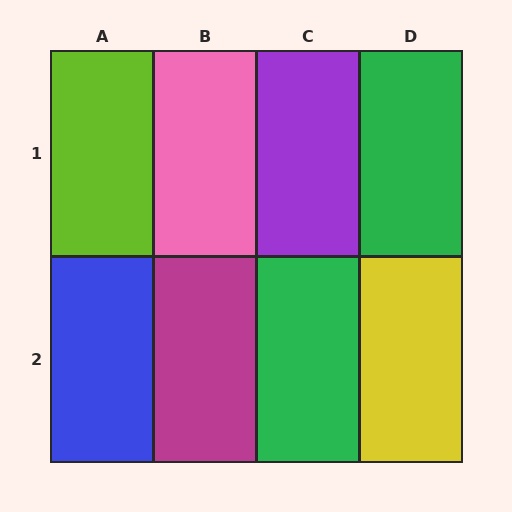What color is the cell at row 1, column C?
Purple.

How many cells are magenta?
1 cell is magenta.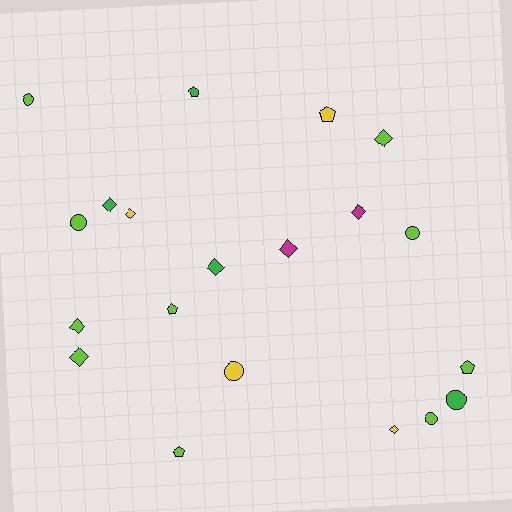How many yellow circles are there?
There is 1 yellow circle.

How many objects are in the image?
There are 20 objects.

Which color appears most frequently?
Lime, with 10 objects.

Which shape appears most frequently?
Diamond, with 9 objects.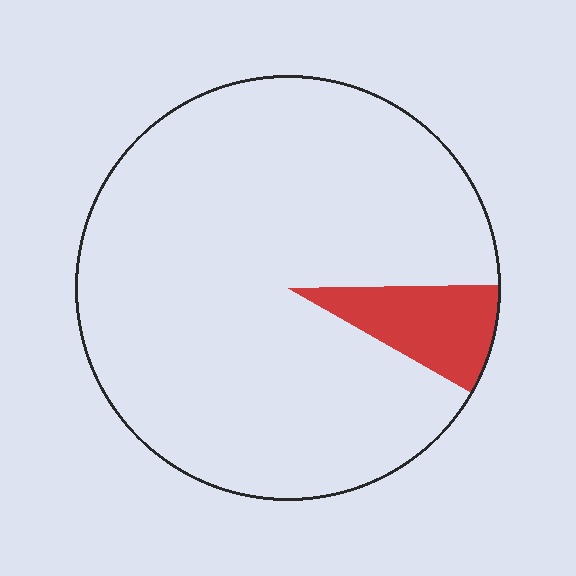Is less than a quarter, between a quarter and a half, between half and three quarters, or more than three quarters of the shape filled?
Less than a quarter.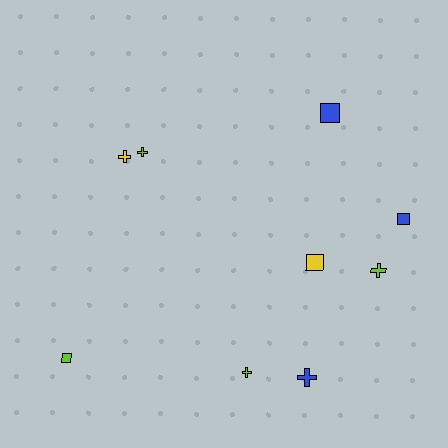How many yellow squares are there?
There is 1 yellow square.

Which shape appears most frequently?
Cross, with 5 objects.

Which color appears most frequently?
Lime, with 4 objects.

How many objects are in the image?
There are 9 objects.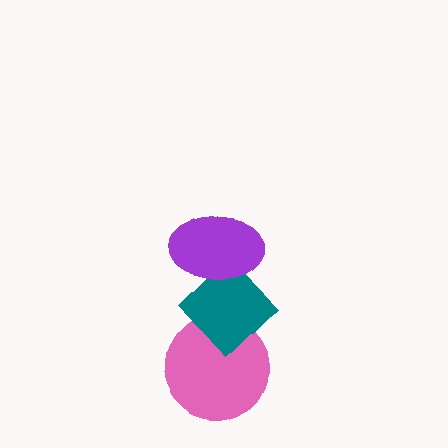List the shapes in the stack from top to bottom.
From top to bottom: the purple ellipse, the teal diamond, the pink circle.